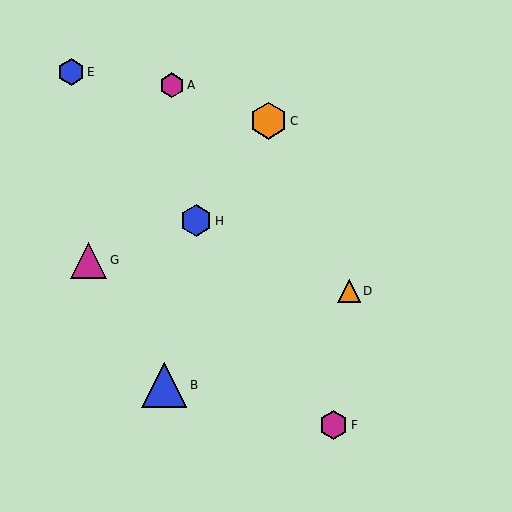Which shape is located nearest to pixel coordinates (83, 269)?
The magenta triangle (labeled G) at (89, 260) is nearest to that location.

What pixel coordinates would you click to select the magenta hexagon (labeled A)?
Click at (172, 85) to select the magenta hexagon A.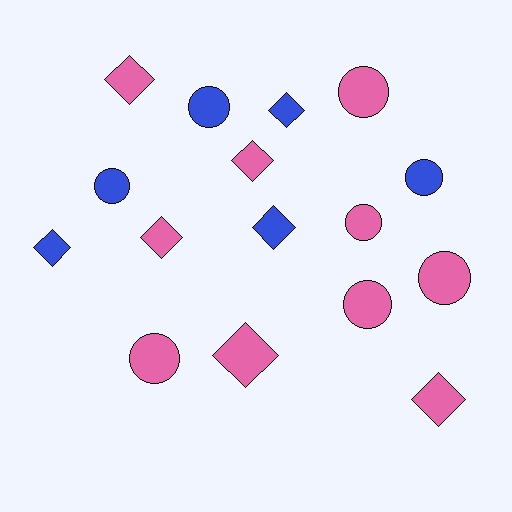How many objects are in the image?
There are 16 objects.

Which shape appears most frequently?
Diamond, with 8 objects.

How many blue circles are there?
There are 3 blue circles.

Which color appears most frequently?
Pink, with 10 objects.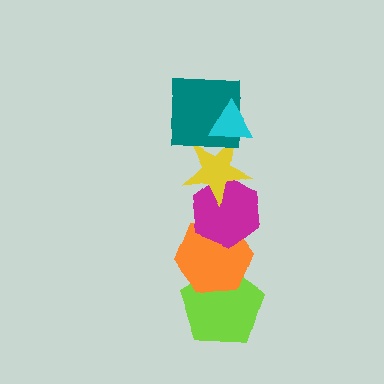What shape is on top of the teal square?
The cyan triangle is on top of the teal square.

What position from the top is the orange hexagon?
The orange hexagon is 5th from the top.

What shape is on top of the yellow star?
The teal square is on top of the yellow star.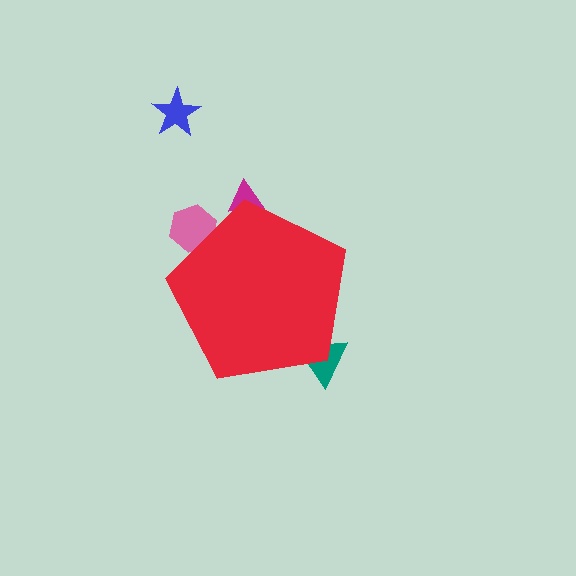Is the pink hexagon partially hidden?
Yes, the pink hexagon is partially hidden behind the red pentagon.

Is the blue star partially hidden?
No, the blue star is fully visible.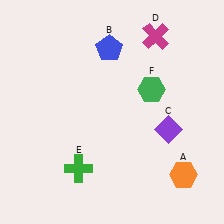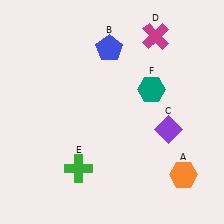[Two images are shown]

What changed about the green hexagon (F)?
In Image 1, F is green. In Image 2, it changed to teal.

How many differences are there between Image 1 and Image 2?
There is 1 difference between the two images.